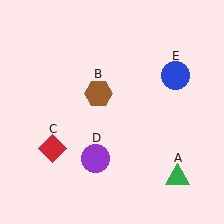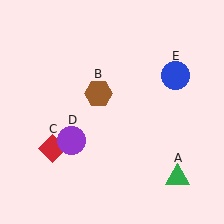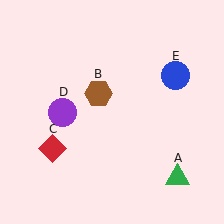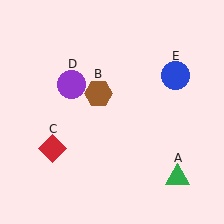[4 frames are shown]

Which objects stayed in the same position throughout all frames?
Green triangle (object A) and brown hexagon (object B) and red diamond (object C) and blue circle (object E) remained stationary.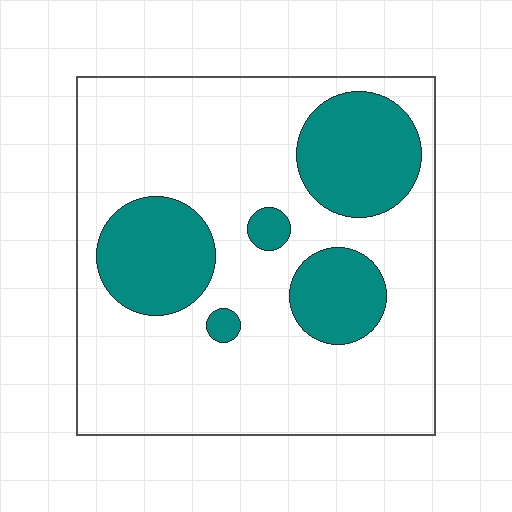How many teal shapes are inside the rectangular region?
5.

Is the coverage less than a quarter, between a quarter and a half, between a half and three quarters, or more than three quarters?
Between a quarter and a half.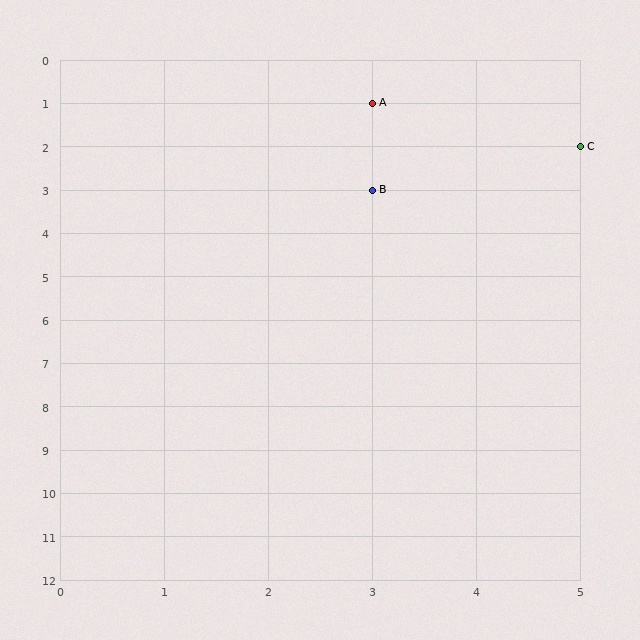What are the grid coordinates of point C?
Point C is at grid coordinates (5, 2).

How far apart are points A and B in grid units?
Points A and B are 2 rows apart.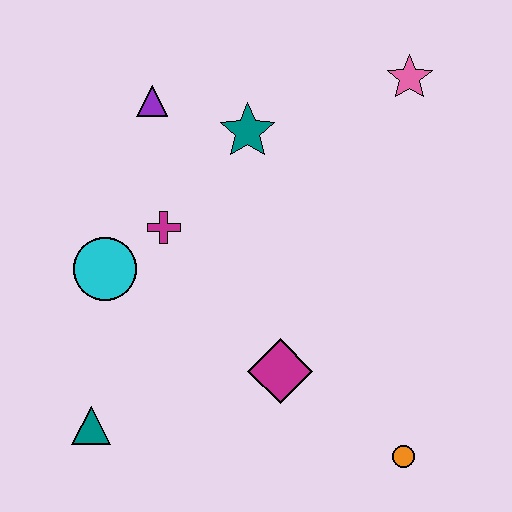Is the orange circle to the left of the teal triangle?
No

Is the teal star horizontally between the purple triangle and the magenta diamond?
Yes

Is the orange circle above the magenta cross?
No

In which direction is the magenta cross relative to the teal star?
The magenta cross is below the teal star.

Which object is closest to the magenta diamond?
The orange circle is closest to the magenta diamond.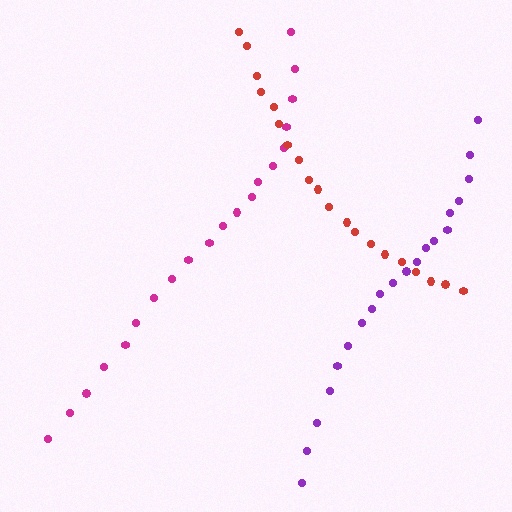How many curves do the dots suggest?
There are 3 distinct paths.